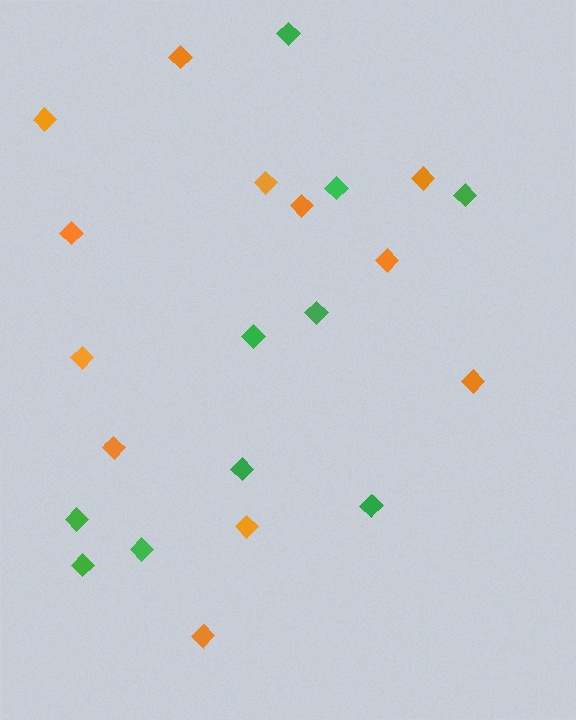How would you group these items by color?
There are 2 groups: one group of green diamonds (10) and one group of orange diamonds (12).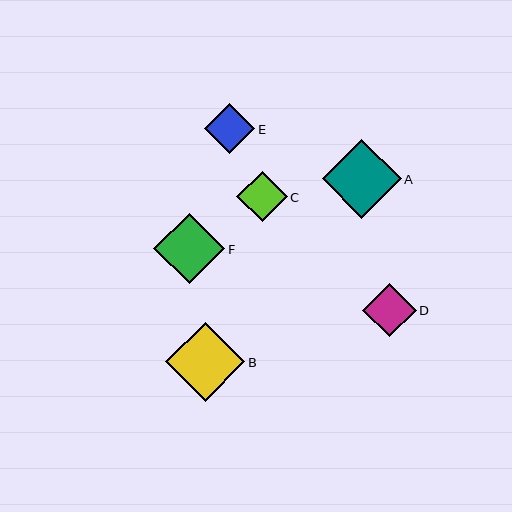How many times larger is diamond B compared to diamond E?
Diamond B is approximately 1.6 times the size of diamond E.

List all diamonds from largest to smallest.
From largest to smallest: B, A, F, D, C, E.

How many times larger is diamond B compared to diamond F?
Diamond B is approximately 1.1 times the size of diamond F.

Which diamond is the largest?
Diamond B is the largest with a size of approximately 79 pixels.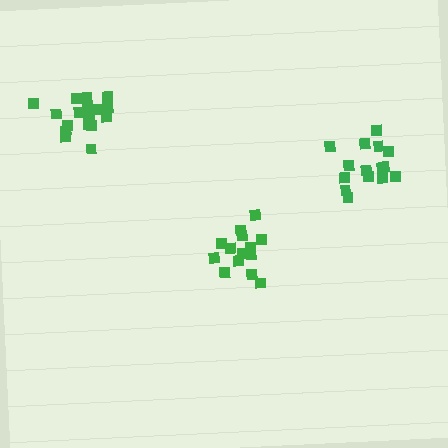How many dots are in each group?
Group 1: 18 dots, Group 2: 14 dots, Group 3: 15 dots (47 total).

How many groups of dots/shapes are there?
There are 3 groups.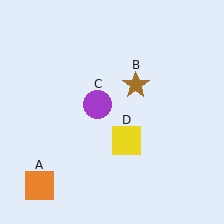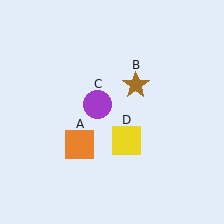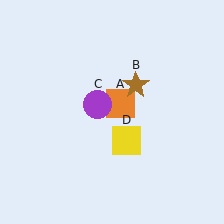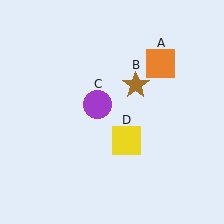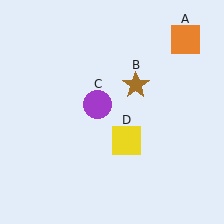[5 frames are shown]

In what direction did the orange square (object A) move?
The orange square (object A) moved up and to the right.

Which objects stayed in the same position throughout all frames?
Brown star (object B) and purple circle (object C) and yellow square (object D) remained stationary.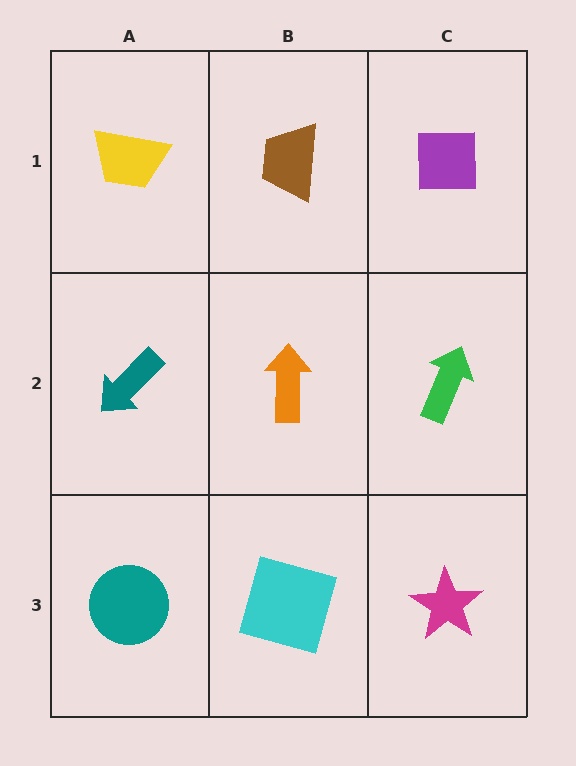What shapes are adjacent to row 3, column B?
An orange arrow (row 2, column B), a teal circle (row 3, column A), a magenta star (row 3, column C).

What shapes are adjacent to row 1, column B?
An orange arrow (row 2, column B), a yellow trapezoid (row 1, column A), a purple square (row 1, column C).